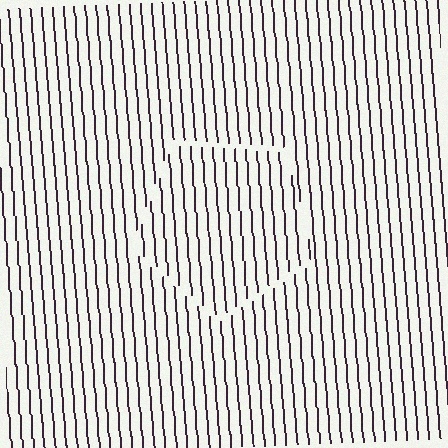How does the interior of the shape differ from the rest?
The interior of the shape contains the same grating, shifted by half a period — the contour is defined by the phase discontinuity where line-ends from the inner and outer gratings abut.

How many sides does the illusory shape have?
5 sides — the line-ends trace a pentagon.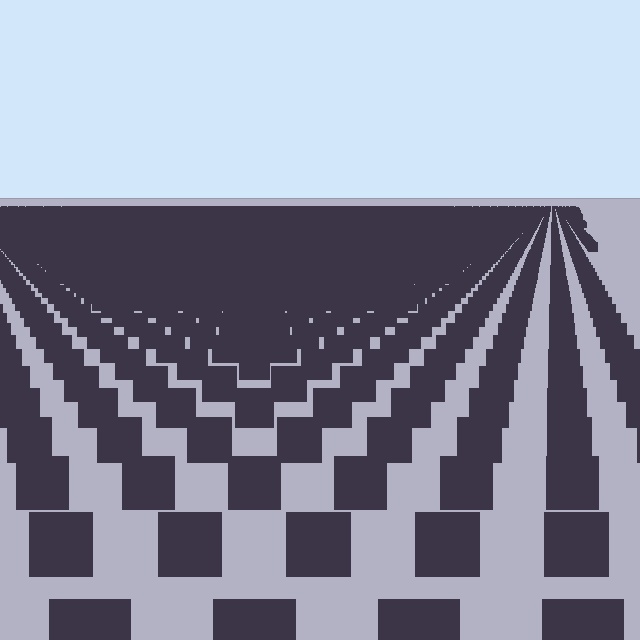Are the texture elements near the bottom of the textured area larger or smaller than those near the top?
Larger. Near the bottom, elements are closer to the viewer and appear at a bigger on-screen size.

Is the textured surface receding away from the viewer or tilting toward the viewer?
The surface is receding away from the viewer. Texture elements get smaller and denser toward the top.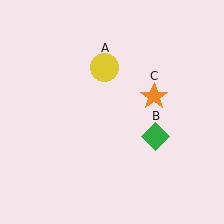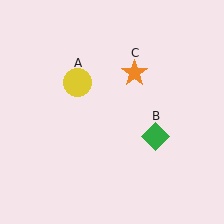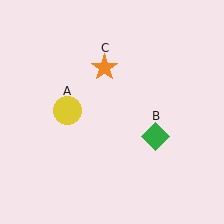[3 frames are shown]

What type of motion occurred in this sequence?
The yellow circle (object A), orange star (object C) rotated counterclockwise around the center of the scene.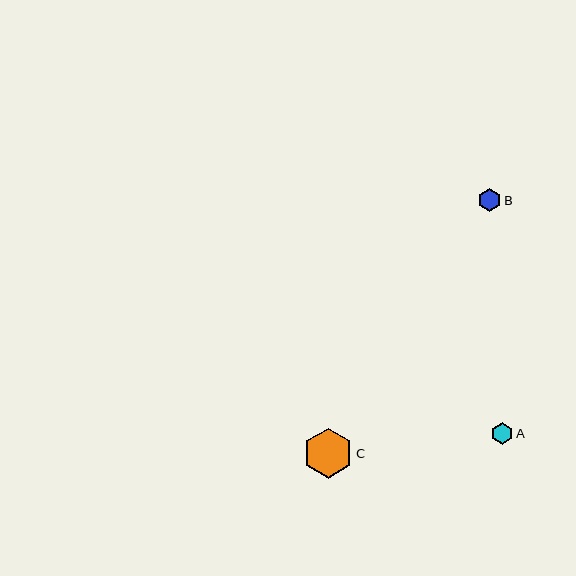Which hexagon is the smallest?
Hexagon A is the smallest with a size of approximately 21 pixels.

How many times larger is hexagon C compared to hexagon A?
Hexagon C is approximately 2.4 times the size of hexagon A.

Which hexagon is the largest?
Hexagon C is the largest with a size of approximately 50 pixels.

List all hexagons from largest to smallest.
From largest to smallest: C, B, A.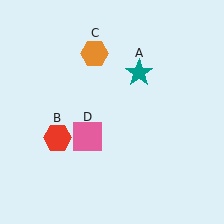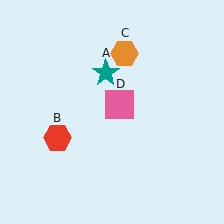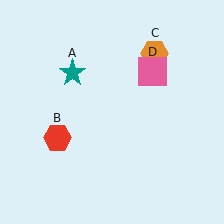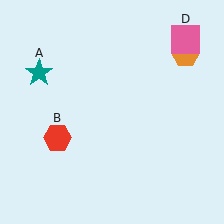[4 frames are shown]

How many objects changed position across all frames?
3 objects changed position: teal star (object A), orange hexagon (object C), pink square (object D).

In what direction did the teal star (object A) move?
The teal star (object A) moved left.